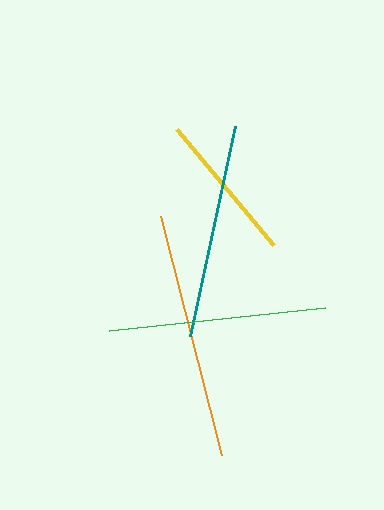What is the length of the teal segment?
The teal segment is approximately 214 pixels long.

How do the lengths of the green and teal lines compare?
The green and teal lines are approximately the same length.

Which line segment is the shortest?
The yellow line is the shortest at approximately 151 pixels.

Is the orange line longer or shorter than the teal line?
The orange line is longer than the teal line.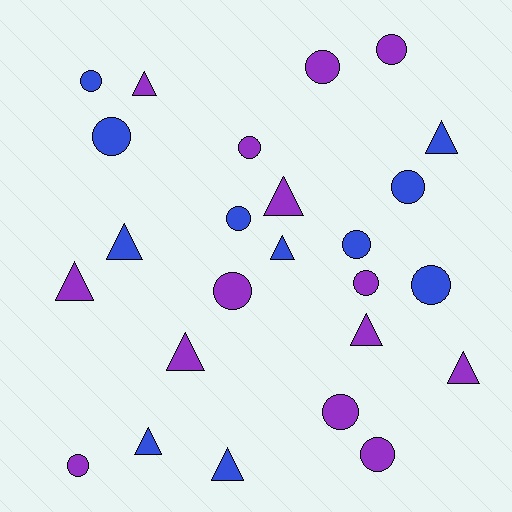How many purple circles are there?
There are 8 purple circles.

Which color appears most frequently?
Purple, with 14 objects.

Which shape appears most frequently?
Circle, with 14 objects.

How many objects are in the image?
There are 25 objects.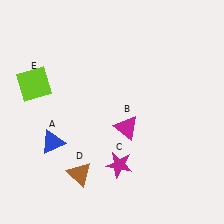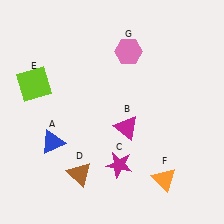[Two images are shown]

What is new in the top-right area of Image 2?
A pink hexagon (G) was added in the top-right area of Image 2.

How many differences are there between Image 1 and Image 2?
There are 2 differences between the two images.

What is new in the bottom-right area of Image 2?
An orange triangle (F) was added in the bottom-right area of Image 2.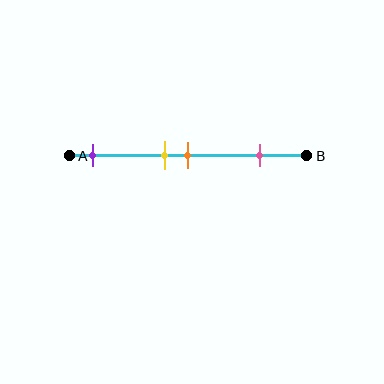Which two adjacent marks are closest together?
The yellow and orange marks are the closest adjacent pair.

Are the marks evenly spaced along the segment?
No, the marks are not evenly spaced.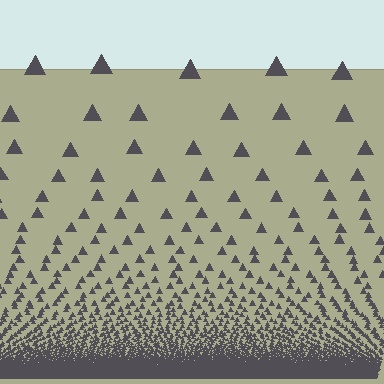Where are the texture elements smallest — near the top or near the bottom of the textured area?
Near the bottom.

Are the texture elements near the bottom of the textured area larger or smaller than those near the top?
Smaller. The gradient is inverted — elements near the bottom are smaller and denser.